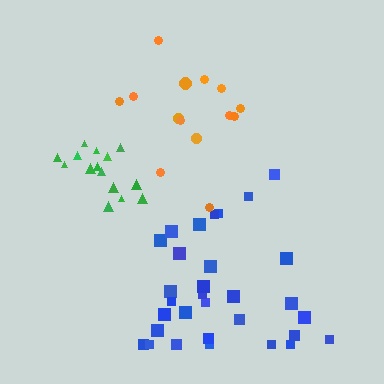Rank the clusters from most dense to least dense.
green, orange, blue.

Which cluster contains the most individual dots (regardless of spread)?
Blue (31).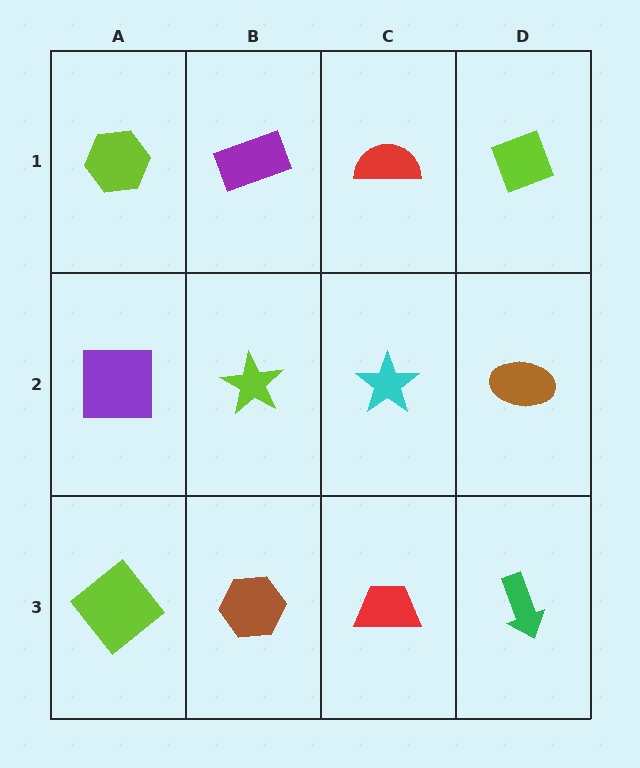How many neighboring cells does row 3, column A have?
2.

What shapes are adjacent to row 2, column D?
A lime diamond (row 1, column D), a green arrow (row 3, column D), a cyan star (row 2, column C).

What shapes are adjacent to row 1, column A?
A purple square (row 2, column A), a purple rectangle (row 1, column B).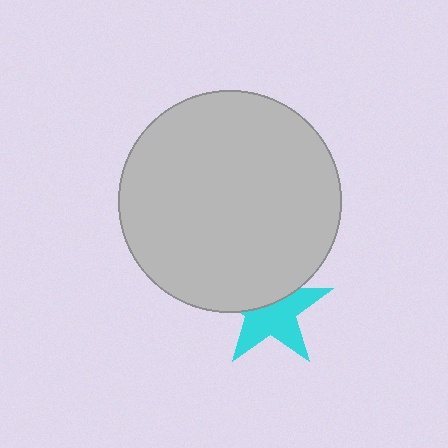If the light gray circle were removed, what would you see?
You would see the complete cyan star.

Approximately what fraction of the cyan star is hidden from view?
Roughly 41% of the cyan star is hidden behind the light gray circle.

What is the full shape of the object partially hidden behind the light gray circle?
The partially hidden object is a cyan star.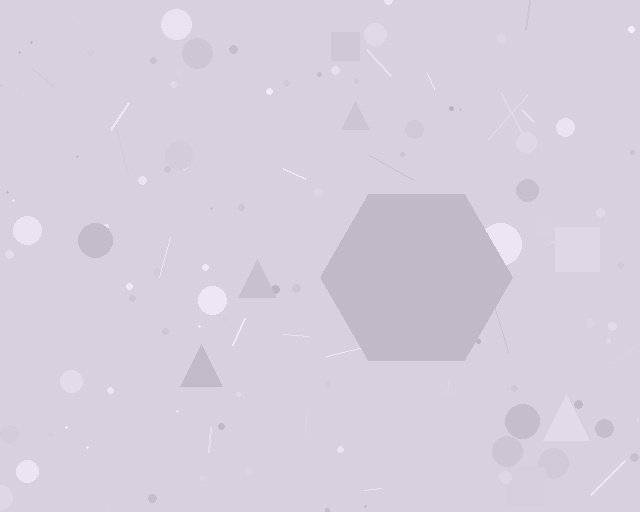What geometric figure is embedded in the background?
A hexagon is embedded in the background.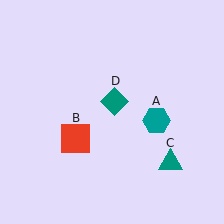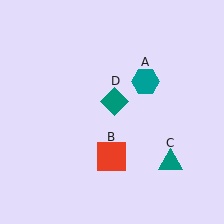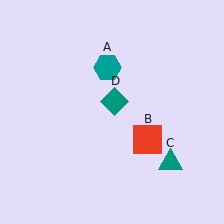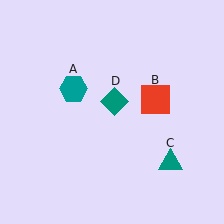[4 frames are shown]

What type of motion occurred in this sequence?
The teal hexagon (object A), red square (object B) rotated counterclockwise around the center of the scene.